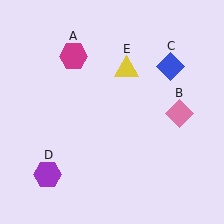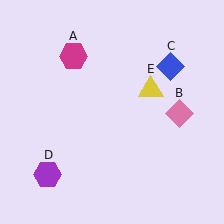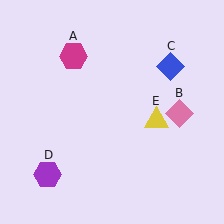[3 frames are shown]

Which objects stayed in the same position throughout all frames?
Magenta hexagon (object A) and pink diamond (object B) and blue diamond (object C) and purple hexagon (object D) remained stationary.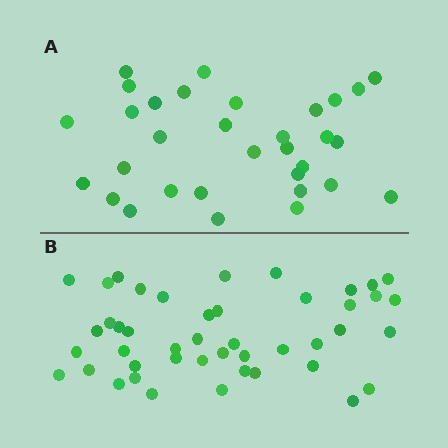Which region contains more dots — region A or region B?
Region B (the bottom region) has more dots.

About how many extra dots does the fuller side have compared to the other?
Region B has approximately 15 more dots than region A.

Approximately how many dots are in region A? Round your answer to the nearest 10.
About 30 dots. (The exact count is 32, which rounds to 30.)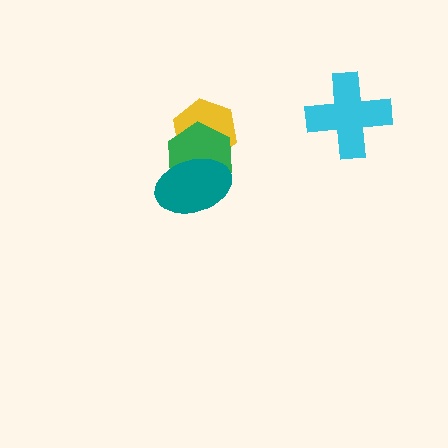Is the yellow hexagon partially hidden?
Yes, it is partially covered by another shape.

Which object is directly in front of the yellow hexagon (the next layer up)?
The green hexagon is directly in front of the yellow hexagon.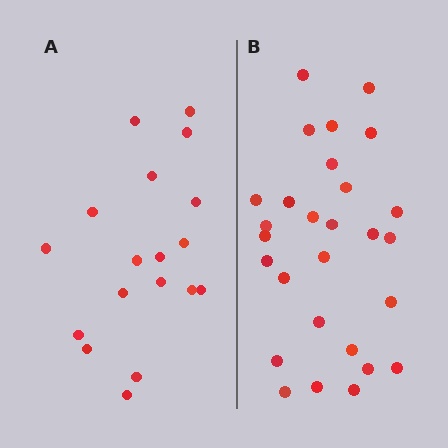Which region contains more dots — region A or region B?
Region B (the right region) has more dots.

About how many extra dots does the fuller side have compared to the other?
Region B has roughly 10 or so more dots than region A.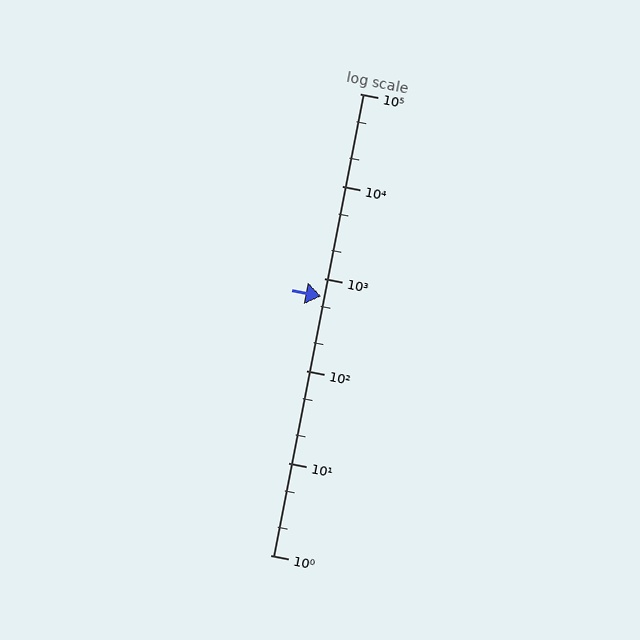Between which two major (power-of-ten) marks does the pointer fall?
The pointer is between 100 and 1000.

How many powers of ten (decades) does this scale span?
The scale spans 5 decades, from 1 to 100000.